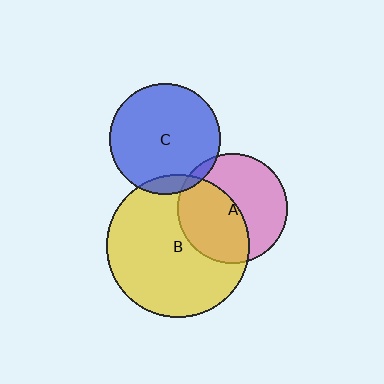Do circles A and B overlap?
Yes.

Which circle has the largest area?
Circle B (yellow).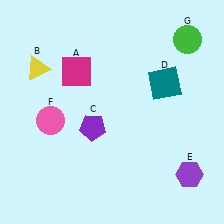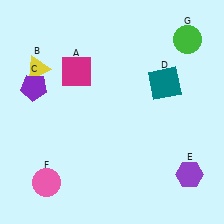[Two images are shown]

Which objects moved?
The objects that moved are: the purple pentagon (C), the pink circle (F).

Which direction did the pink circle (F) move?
The pink circle (F) moved down.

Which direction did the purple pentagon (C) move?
The purple pentagon (C) moved left.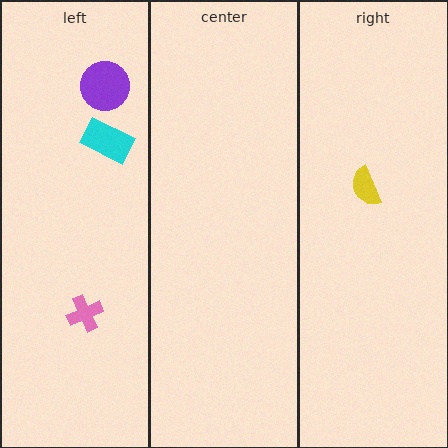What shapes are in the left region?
The cyan rectangle, the purple circle, the pink cross.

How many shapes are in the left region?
3.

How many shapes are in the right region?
1.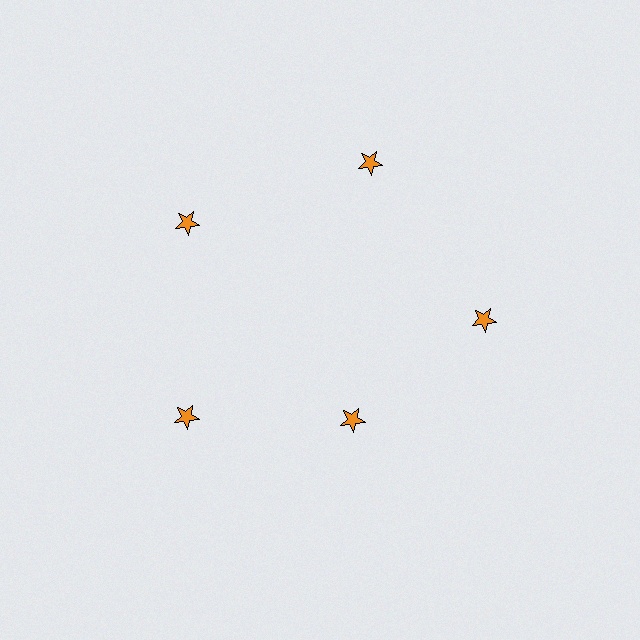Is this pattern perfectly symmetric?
No. The 5 orange stars are arranged in a ring, but one element near the 5 o'clock position is pulled inward toward the center, breaking the 5-fold rotational symmetry.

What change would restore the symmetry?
The symmetry would be restored by moving it outward, back onto the ring so that all 5 stars sit at equal angles and equal distance from the center.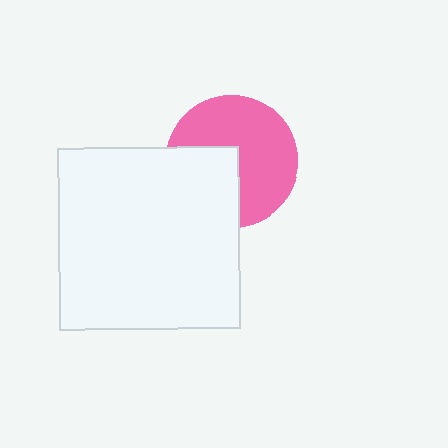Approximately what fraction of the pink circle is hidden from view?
Roughly 37% of the pink circle is hidden behind the white square.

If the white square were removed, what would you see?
You would see the complete pink circle.